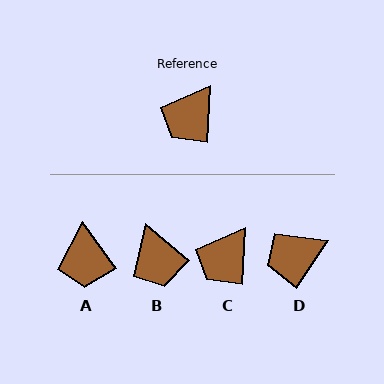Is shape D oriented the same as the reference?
No, it is off by about 31 degrees.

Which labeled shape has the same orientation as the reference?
C.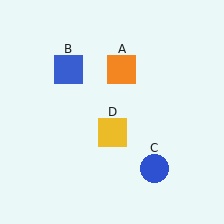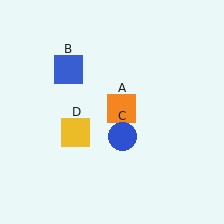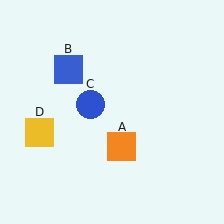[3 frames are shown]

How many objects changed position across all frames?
3 objects changed position: orange square (object A), blue circle (object C), yellow square (object D).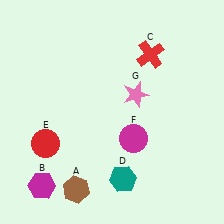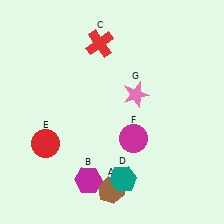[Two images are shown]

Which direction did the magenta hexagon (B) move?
The magenta hexagon (B) moved right.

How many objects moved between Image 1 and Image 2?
3 objects moved between the two images.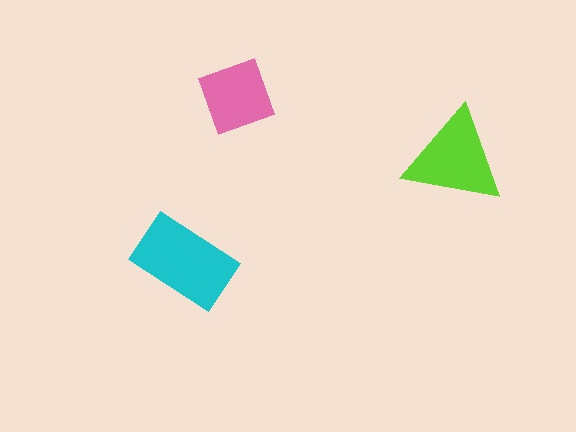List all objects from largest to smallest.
The cyan rectangle, the lime triangle, the pink diamond.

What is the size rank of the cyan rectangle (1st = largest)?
1st.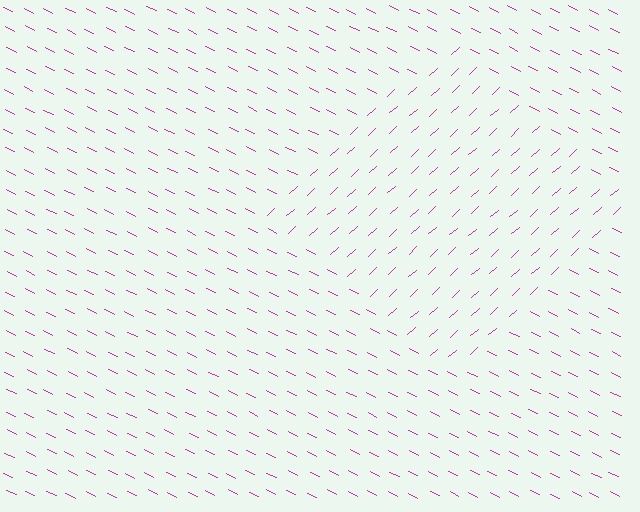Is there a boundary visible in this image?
Yes, there is a texture boundary formed by a change in line orientation.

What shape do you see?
I see a diamond.